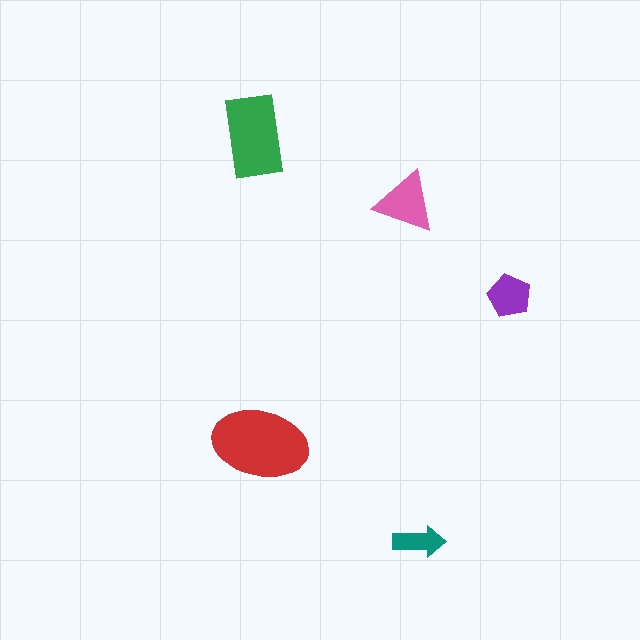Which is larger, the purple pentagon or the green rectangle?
The green rectangle.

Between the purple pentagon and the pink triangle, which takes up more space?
The pink triangle.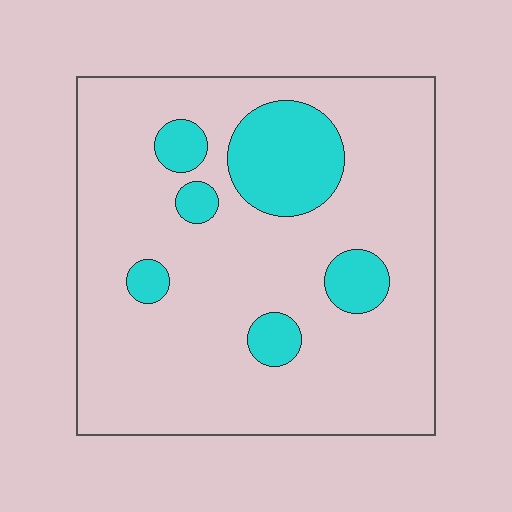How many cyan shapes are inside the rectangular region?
6.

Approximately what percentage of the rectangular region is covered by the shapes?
Approximately 15%.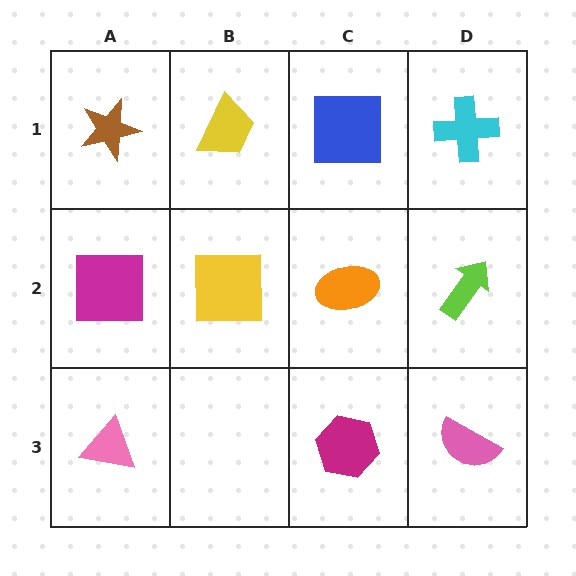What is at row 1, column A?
A brown star.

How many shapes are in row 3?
3 shapes.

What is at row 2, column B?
A yellow square.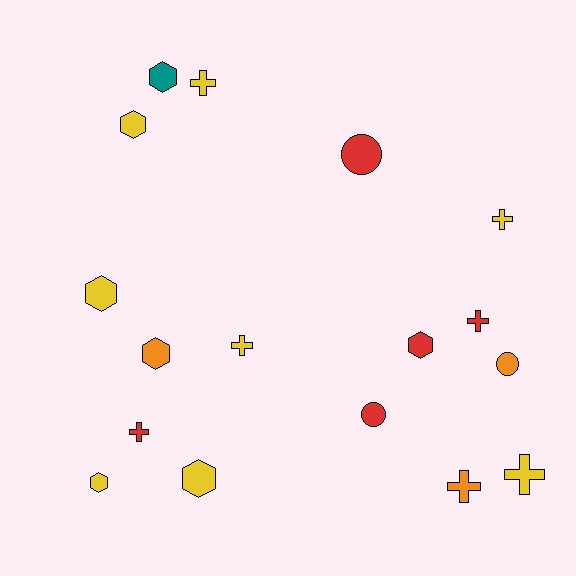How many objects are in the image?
There are 17 objects.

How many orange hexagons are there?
There is 1 orange hexagon.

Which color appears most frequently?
Yellow, with 8 objects.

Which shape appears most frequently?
Hexagon, with 7 objects.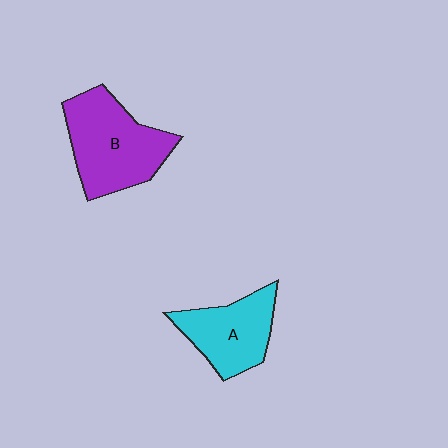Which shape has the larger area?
Shape B (purple).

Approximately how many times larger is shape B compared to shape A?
Approximately 1.4 times.